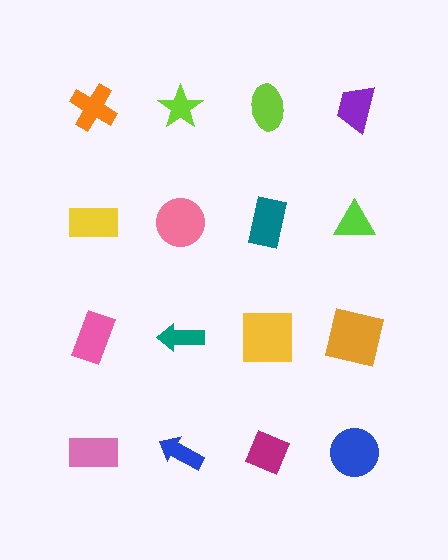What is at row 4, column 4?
A blue circle.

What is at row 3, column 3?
A yellow square.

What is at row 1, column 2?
A lime star.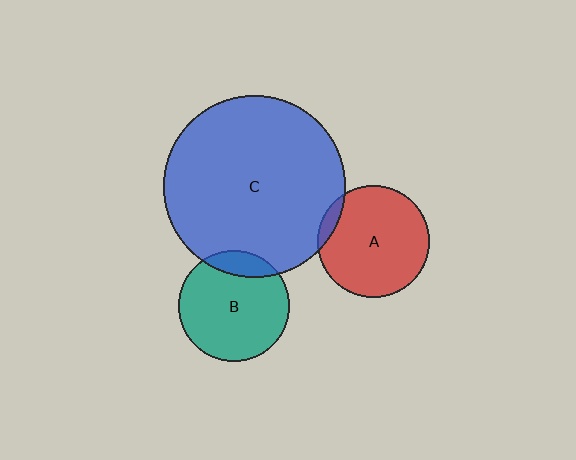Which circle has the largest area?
Circle C (blue).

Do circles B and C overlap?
Yes.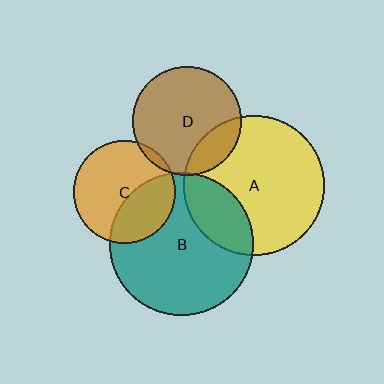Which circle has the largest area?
Circle B (teal).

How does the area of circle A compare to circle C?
Approximately 1.9 times.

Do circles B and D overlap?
Yes.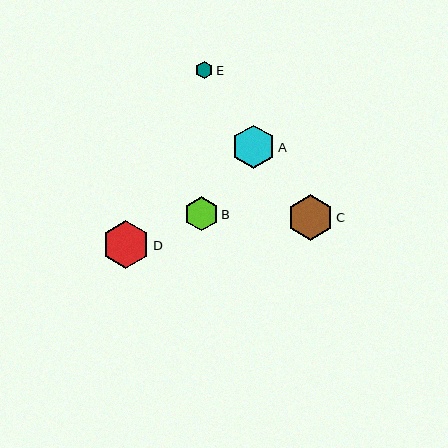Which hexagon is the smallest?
Hexagon E is the smallest with a size of approximately 18 pixels.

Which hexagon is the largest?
Hexagon D is the largest with a size of approximately 48 pixels.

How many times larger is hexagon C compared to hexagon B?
Hexagon C is approximately 1.3 times the size of hexagon B.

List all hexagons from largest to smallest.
From largest to smallest: D, C, A, B, E.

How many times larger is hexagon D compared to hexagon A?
Hexagon D is approximately 1.1 times the size of hexagon A.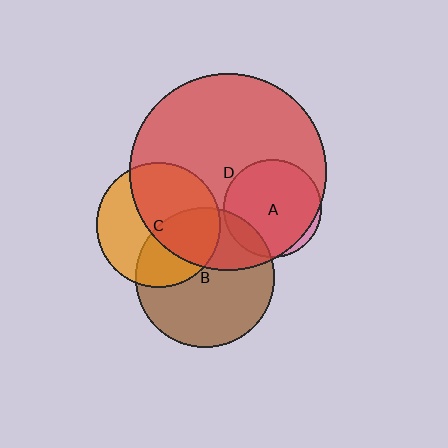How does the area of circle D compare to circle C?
Approximately 2.5 times.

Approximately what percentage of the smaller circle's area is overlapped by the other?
Approximately 55%.